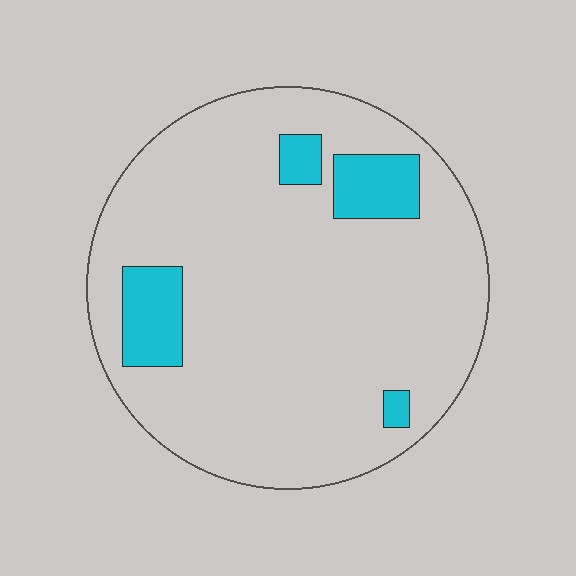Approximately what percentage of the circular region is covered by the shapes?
Approximately 10%.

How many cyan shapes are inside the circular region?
4.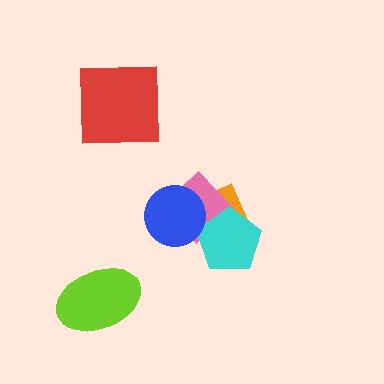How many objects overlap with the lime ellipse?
0 objects overlap with the lime ellipse.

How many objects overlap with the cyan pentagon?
2 objects overlap with the cyan pentagon.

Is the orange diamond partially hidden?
Yes, it is partially covered by another shape.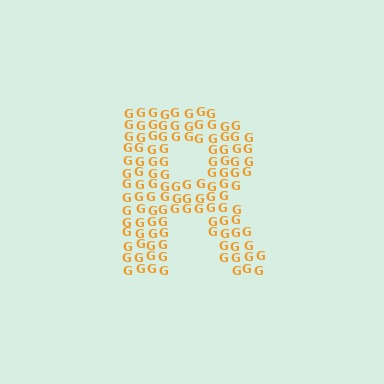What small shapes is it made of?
It is made of small letter G's.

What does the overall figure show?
The overall figure shows the letter R.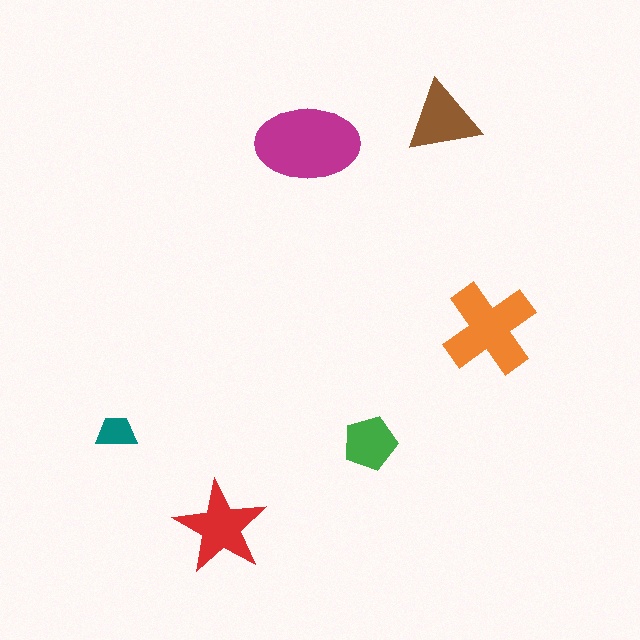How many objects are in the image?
There are 6 objects in the image.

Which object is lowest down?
The red star is bottommost.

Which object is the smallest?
The teal trapezoid.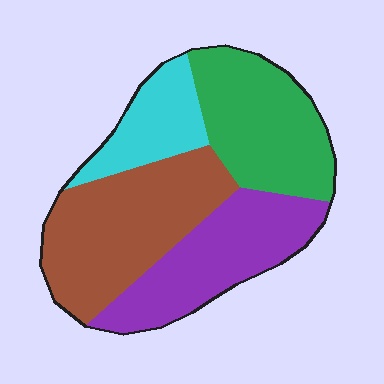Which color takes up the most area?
Brown, at roughly 35%.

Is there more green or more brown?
Brown.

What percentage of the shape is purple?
Purple covers 26% of the shape.